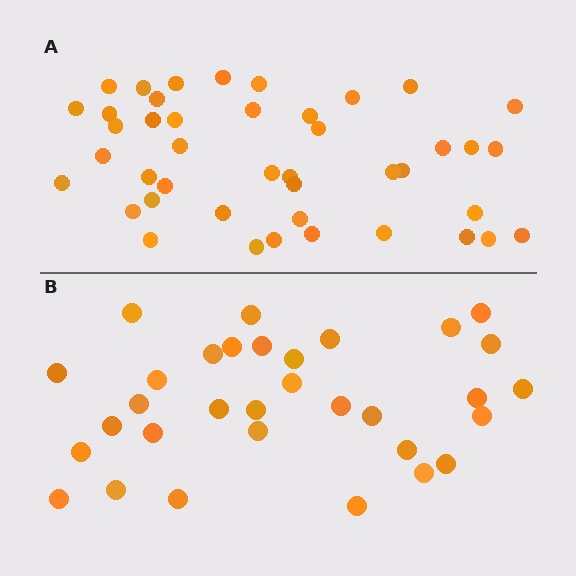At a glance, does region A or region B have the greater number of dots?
Region A (the top region) has more dots.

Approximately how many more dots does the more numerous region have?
Region A has roughly 12 or so more dots than region B.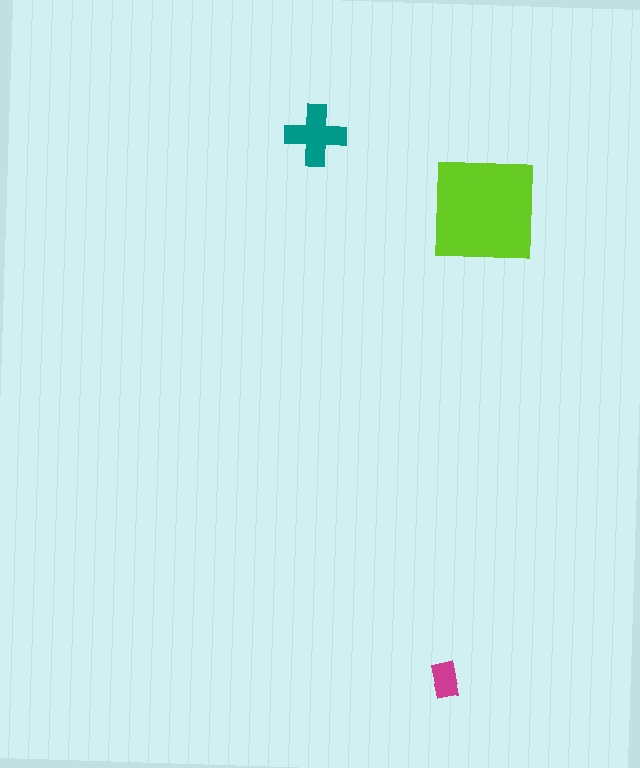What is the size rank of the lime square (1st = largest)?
1st.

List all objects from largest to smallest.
The lime square, the teal cross, the magenta rectangle.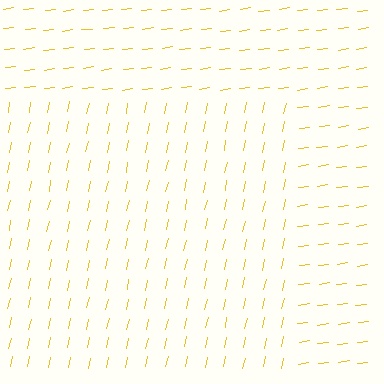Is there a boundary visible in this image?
Yes, there is a texture boundary formed by a change in line orientation.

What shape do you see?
I see a rectangle.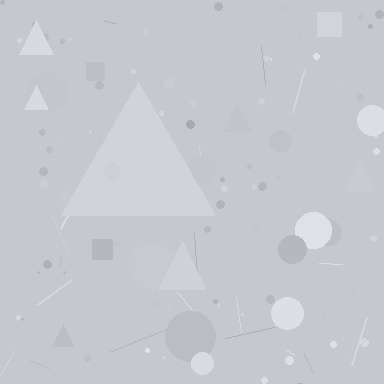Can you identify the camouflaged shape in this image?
The camouflaged shape is a triangle.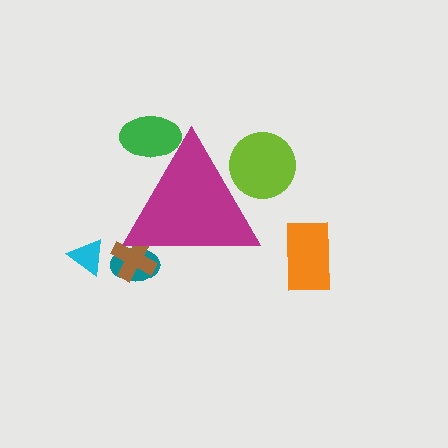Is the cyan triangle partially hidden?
No, the cyan triangle is fully visible.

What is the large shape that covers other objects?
A magenta triangle.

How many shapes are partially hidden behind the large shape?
4 shapes are partially hidden.